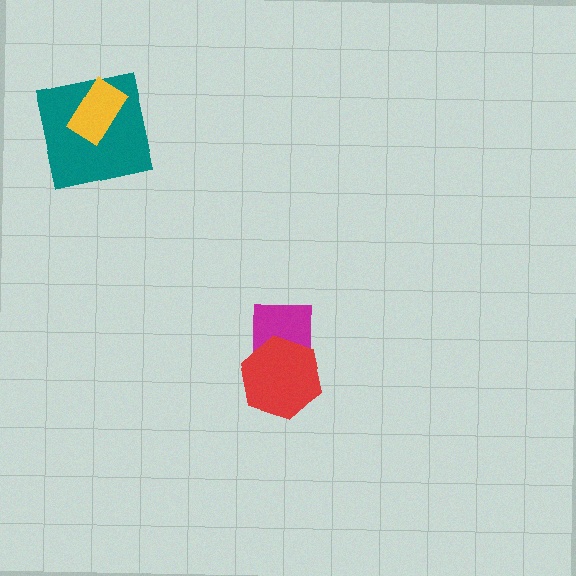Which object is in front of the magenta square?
The red hexagon is in front of the magenta square.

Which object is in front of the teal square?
The yellow rectangle is in front of the teal square.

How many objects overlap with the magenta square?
1 object overlaps with the magenta square.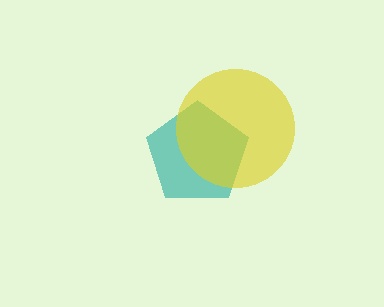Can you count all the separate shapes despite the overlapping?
Yes, there are 2 separate shapes.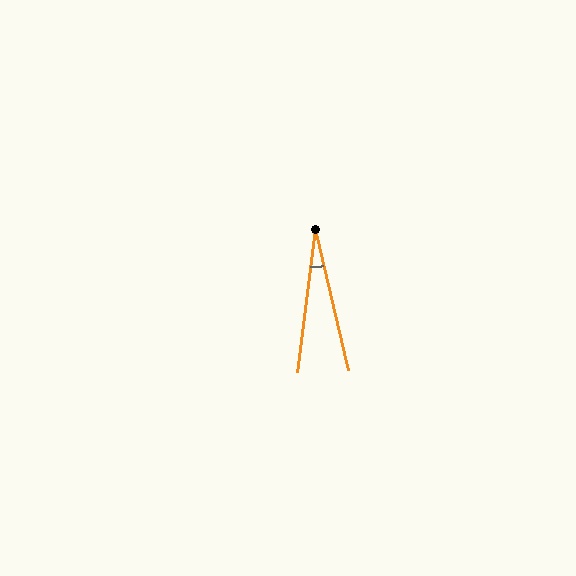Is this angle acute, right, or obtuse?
It is acute.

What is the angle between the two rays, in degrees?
Approximately 20 degrees.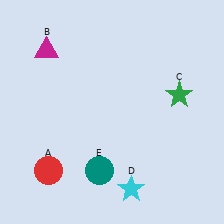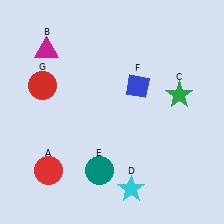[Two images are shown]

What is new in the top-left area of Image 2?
A red circle (G) was added in the top-left area of Image 2.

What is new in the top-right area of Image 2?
A blue diamond (F) was added in the top-right area of Image 2.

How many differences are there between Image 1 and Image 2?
There are 2 differences between the two images.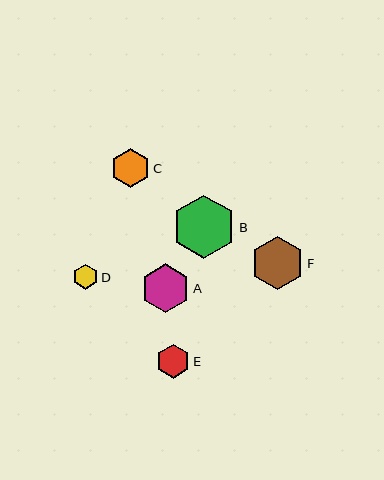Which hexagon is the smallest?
Hexagon D is the smallest with a size of approximately 25 pixels.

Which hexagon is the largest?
Hexagon B is the largest with a size of approximately 64 pixels.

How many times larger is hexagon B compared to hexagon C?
Hexagon B is approximately 1.6 times the size of hexagon C.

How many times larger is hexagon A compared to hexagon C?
Hexagon A is approximately 1.2 times the size of hexagon C.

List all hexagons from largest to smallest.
From largest to smallest: B, F, A, C, E, D.